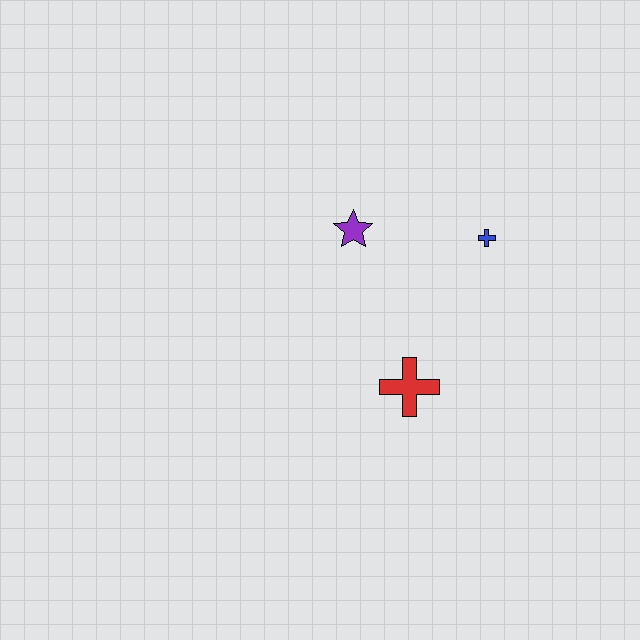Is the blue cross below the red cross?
No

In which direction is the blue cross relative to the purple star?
The blue cross is to the right of the purple star.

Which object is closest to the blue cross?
The purple star is closest to the blue cross.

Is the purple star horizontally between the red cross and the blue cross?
No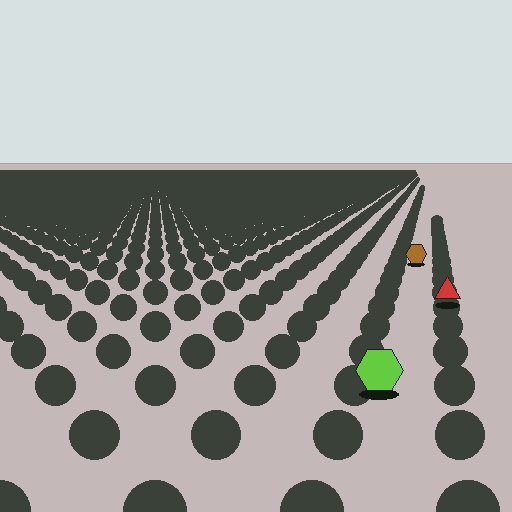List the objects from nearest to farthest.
From nearest to farthest: the lime hexagon, the red triangle, the brown hexagon.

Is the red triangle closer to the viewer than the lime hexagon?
No. The lime hexagon is closer — you can tell from the texture gradient: the ground texture is coarser near it.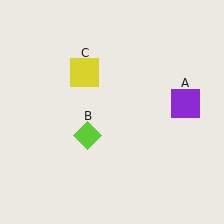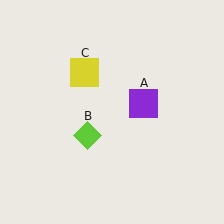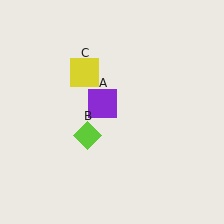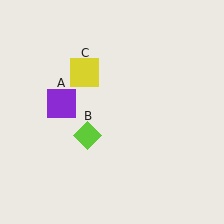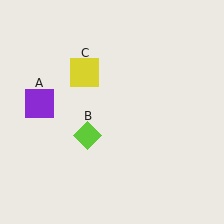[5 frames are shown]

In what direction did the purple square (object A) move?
The purple square (object A) moved left.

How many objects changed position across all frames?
1 object changed position: purple square (object A).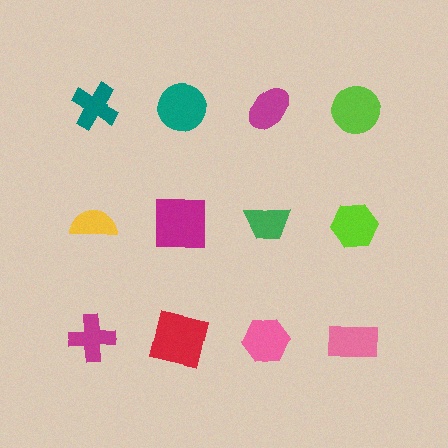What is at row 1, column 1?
A teal cross.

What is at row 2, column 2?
A magenta square.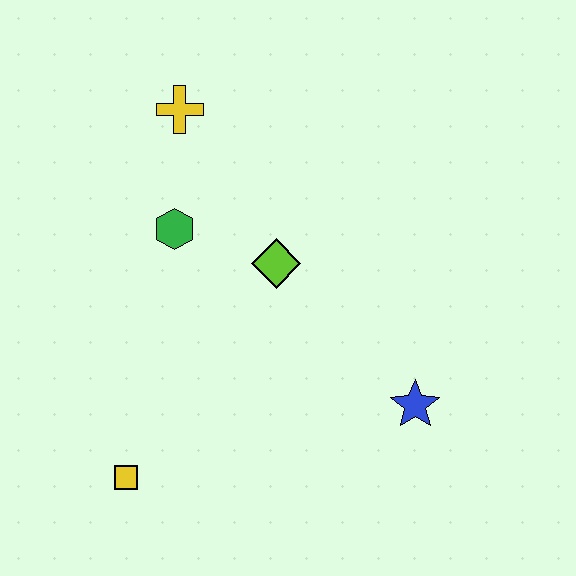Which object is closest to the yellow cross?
The green hexagon is closest to the yellow cross.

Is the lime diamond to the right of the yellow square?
Yes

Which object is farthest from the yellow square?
The yellow cross is farthest from the yellow square.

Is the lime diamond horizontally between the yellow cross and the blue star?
Yes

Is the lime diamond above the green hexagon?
No